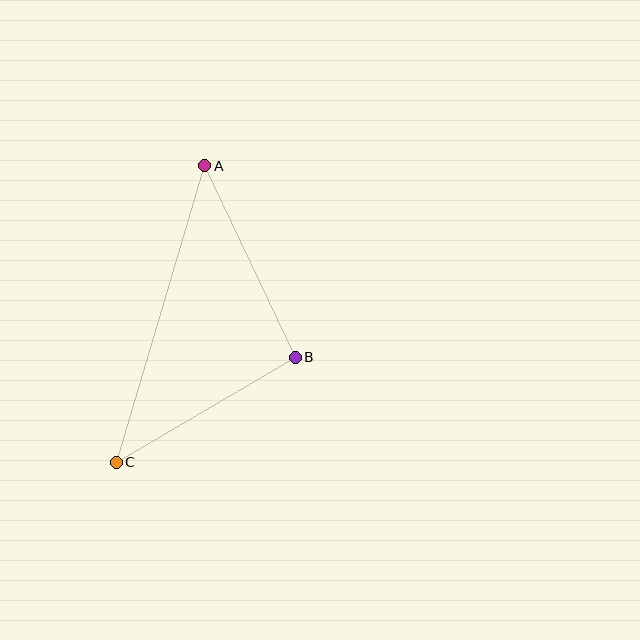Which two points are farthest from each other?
Points A and C are farthest from each other.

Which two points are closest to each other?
Points B and C are closest to each other.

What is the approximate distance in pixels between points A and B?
The distance between A and B is approximately 212 pixels.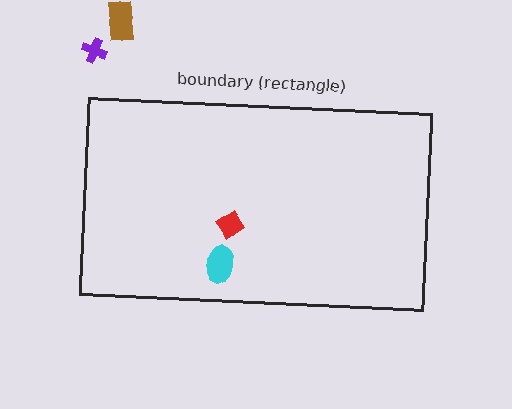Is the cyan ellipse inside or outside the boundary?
Inside.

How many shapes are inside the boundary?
2 inside, 2 outside.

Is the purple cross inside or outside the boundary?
Outside.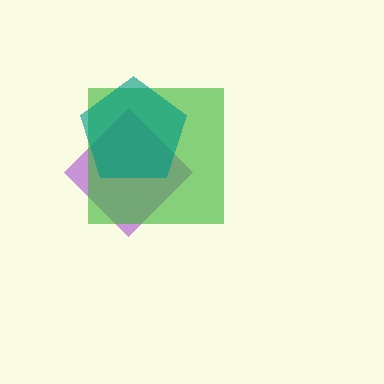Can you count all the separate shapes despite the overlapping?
Yes, there are 3 separate shapes.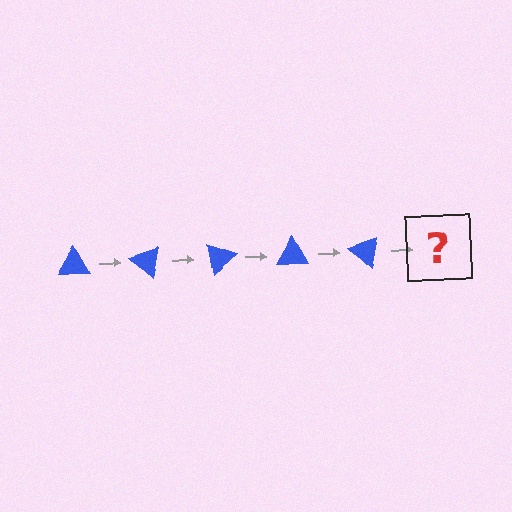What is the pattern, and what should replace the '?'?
The pattern is that the triangle rotates 40 degrees each step. The '?' should be a blue triangle rotated 200 degrees.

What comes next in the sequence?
The next element should be a blue triangle rotated 200 degrees.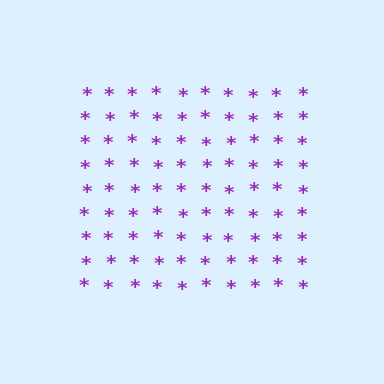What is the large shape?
The large shape is a square.